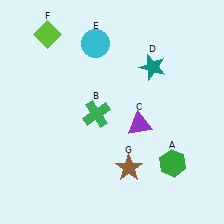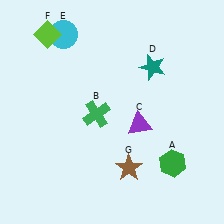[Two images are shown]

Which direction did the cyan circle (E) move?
The cyan circle (E) moved left.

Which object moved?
The cyan circle (E) moved left.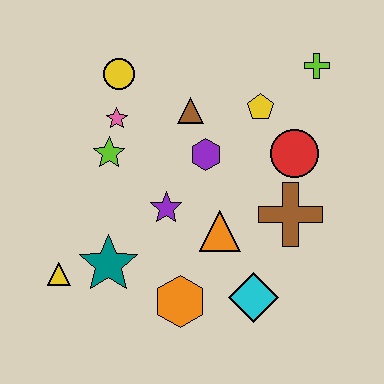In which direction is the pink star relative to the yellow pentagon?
The pink star is to the left of the yellow pentagon.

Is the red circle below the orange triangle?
No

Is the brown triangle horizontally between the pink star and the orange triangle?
Yes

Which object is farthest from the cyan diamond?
The yellow circle is farthest from the cyan diamond.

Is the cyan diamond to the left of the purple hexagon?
No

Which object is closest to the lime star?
The pink star is closest to the lime star.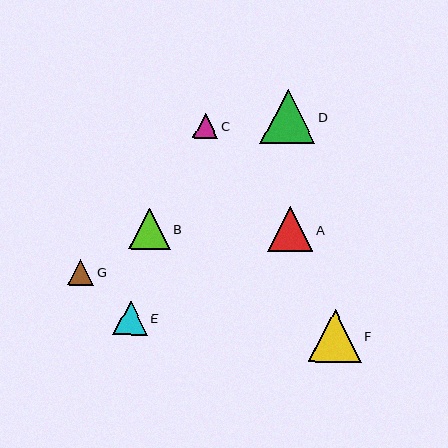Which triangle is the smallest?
Triangle C is the smallest with a size of approximately 25 pixels.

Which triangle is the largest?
Triangle D is the largest with a size of approximately 54 pixels.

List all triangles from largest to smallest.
From largest to smallest: D, F, A, B, E, G, C.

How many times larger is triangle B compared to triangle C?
Triangle B is approximately 1.7 times the size of triangle C.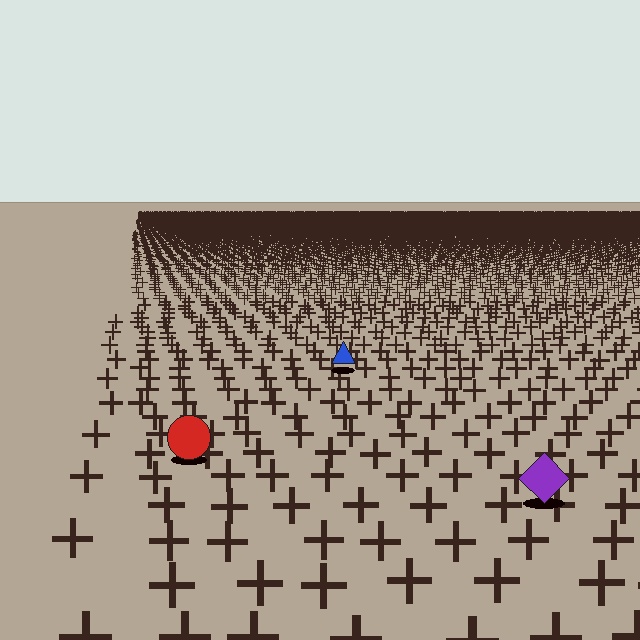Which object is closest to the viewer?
The purple diamond is closest. The texture marks near it are larger and more spread out.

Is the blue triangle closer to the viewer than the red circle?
No. The red circle is closer — you can tell from the texture gradient: the ground texture is coarser near it.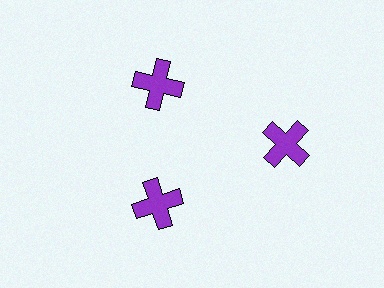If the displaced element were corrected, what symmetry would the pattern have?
It would have 3-fold rotational symmetry — the pattern would map onto itself every 120 degrees.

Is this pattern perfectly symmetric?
No. The 3 purple crosses are arranged in a ring, but one element near the 3 o'clock position is pushed outward from the center, breaking the 3-fold rotational symmetry.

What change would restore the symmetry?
The symmetry would be restored by moving it inward, back onto the ring so that all 3 crosses sit at equal angles and equal distance from the center.